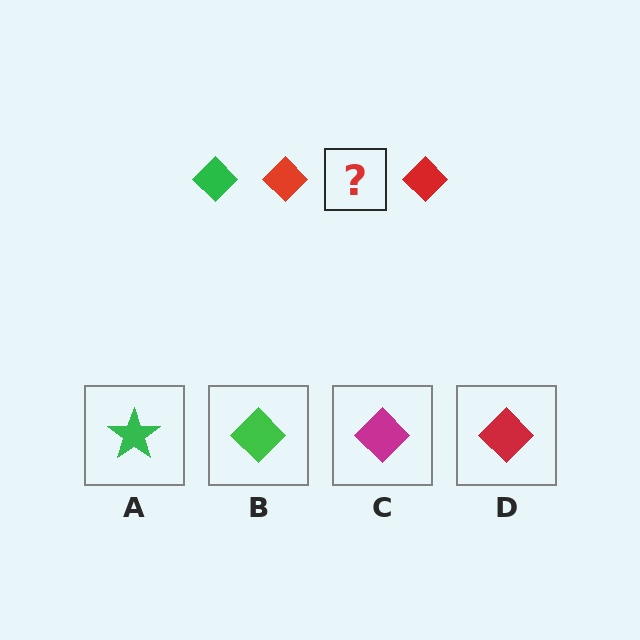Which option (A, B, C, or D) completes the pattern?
B.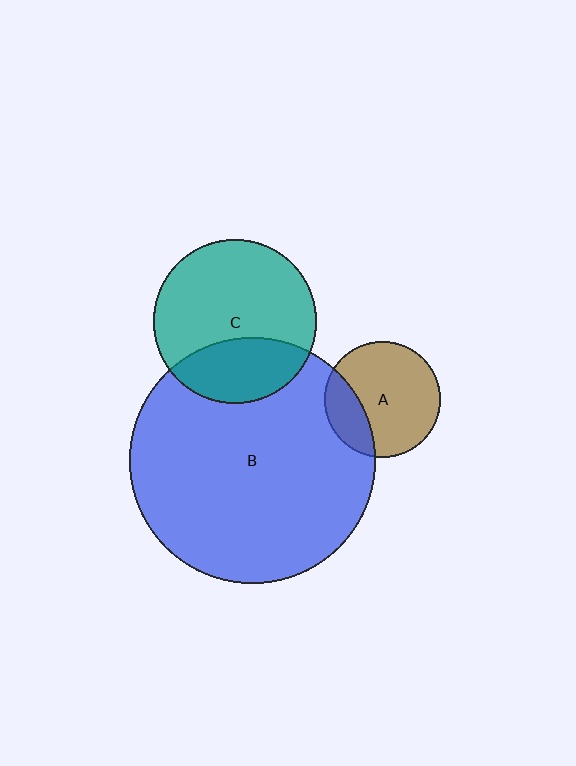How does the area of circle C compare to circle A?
Approximately 2.0 times.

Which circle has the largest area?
Circle B (blue).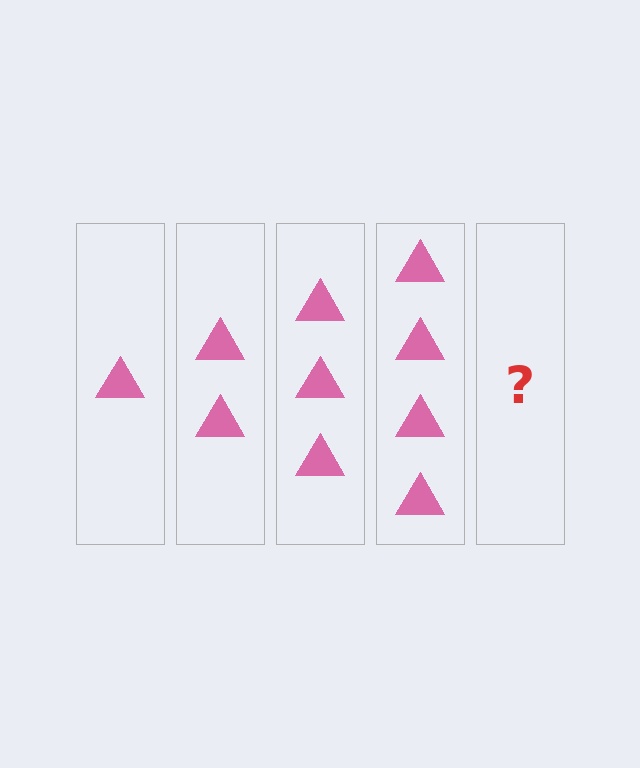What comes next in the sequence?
The next element should be 5 triangles.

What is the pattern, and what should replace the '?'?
The pattern is that each step adds one more triangle. The '?' should be 5 triangles.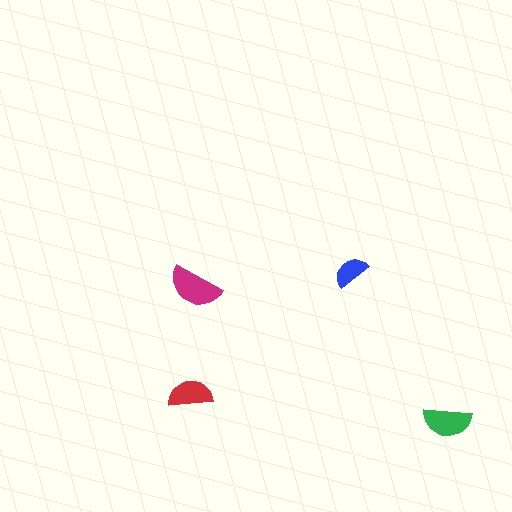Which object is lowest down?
The green semicircle is bottommost.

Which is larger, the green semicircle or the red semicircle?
The green one.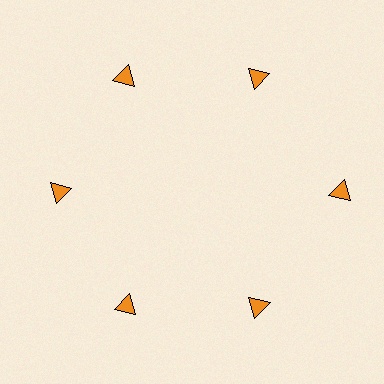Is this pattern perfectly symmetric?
No. The 6 orange triangles are arranged in a ring, but one element near the 3 o'clock position is pushed outward from the center, breaking the 6-fold rotational symmetry.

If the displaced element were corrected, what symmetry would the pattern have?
It would have 6-fold rotational symmetry — the pattern would map onto itself every 60 degrees.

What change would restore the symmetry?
The symmetry would be restored by moving it inward, back onto the ring so that all 6 triangles sit at equal angles and equal distance from the center.